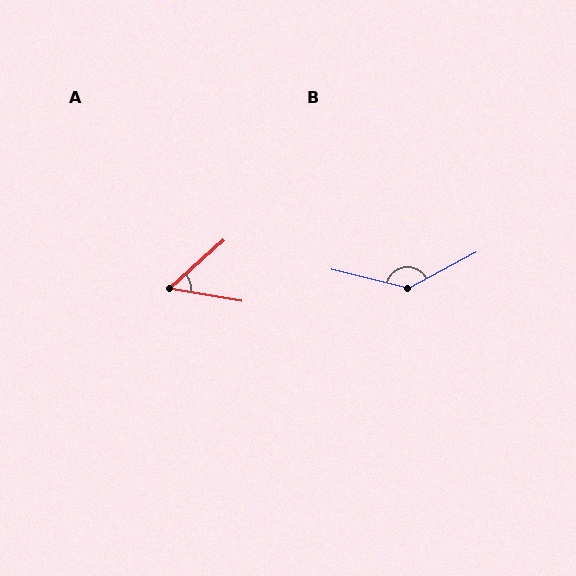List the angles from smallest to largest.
A (51°), B (138°).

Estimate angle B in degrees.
Approximately 138 degrees.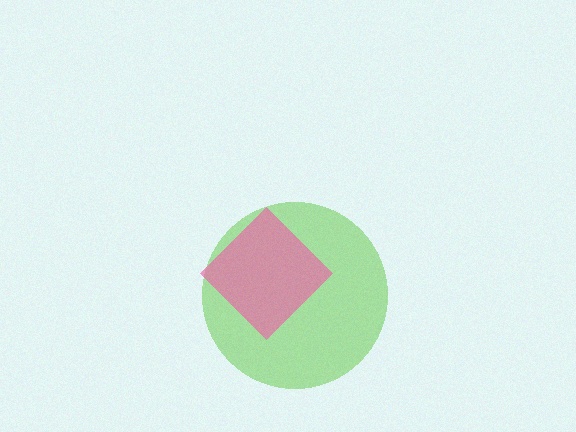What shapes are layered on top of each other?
The layered shapes are: a lime circle, a pink diamond.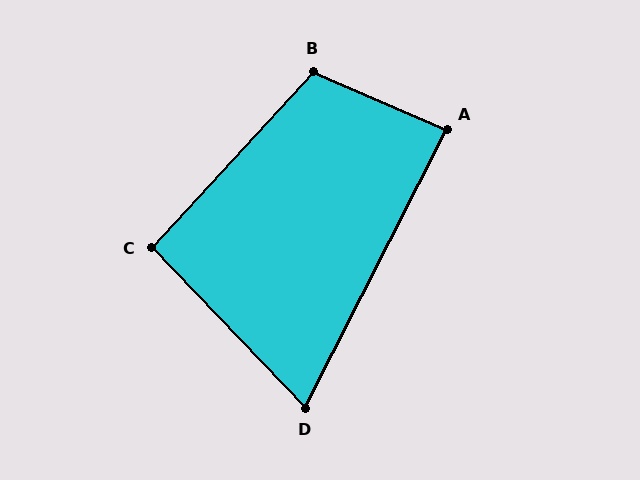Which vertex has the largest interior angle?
B, at approximately 109 degrees.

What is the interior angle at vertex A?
Approximately 86 degrees (approximately right).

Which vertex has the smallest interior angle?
D, at approximately 71 degrees.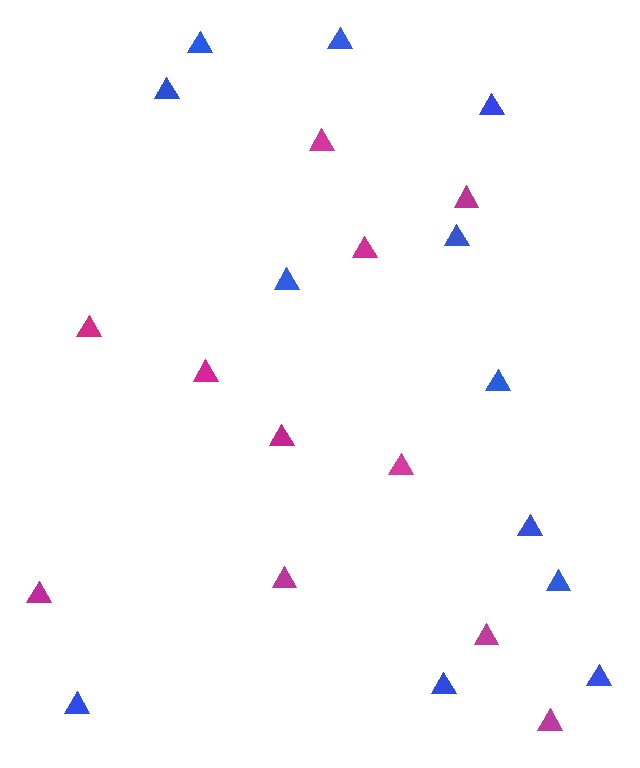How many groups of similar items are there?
There are 2 groups: one group of magenta triangles (11) and one group of blue triangles (12).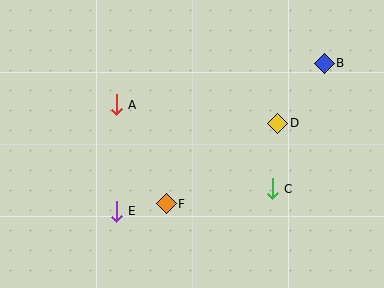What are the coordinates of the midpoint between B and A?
The midpoint between B and A is at (220, 84).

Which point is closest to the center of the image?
Point F at (166, 204) is closest to the center.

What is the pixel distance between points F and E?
The distance between F and E is 50 pixels.